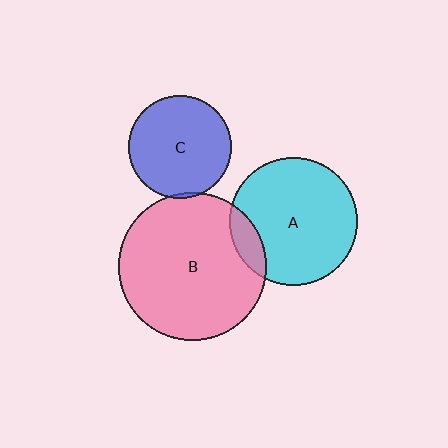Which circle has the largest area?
Circle B (pink).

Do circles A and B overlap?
Yes.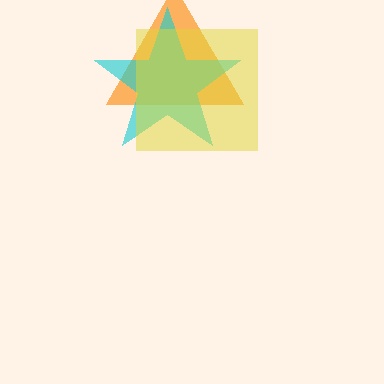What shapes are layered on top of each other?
The layered shapes are: an orange triangle, a cyan star, a yellow square.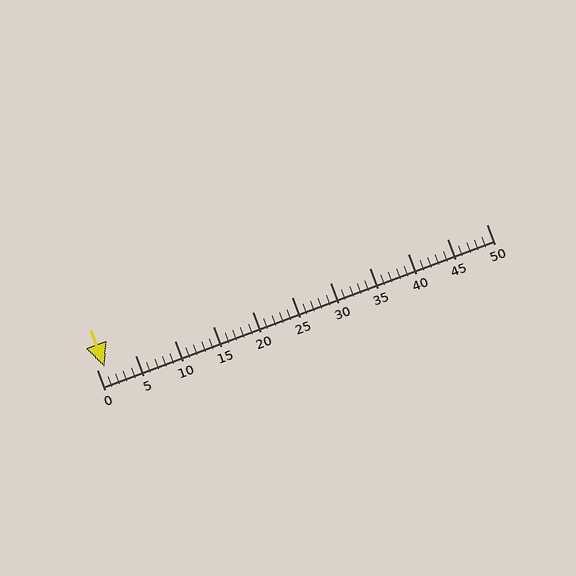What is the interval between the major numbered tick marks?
The major tick marks are spaced 5 units apart.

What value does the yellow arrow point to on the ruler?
The yellow arrow points to approximately 1.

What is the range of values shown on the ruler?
The ruler shows values from 0 to 50.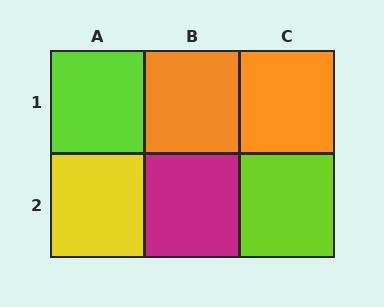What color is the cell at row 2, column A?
Yellow.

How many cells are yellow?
1 cell is yellow.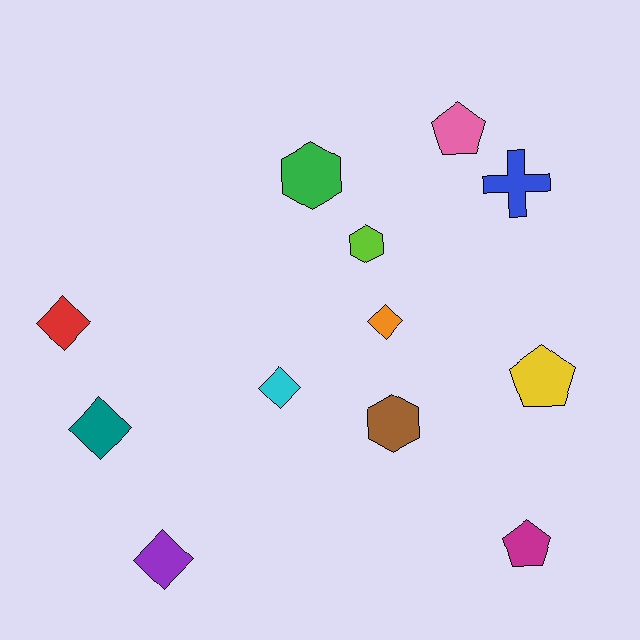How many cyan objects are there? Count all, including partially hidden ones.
There is 1 cyan object.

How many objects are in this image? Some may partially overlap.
There are 12 objects.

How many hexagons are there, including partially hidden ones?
There are 3 hexagons.